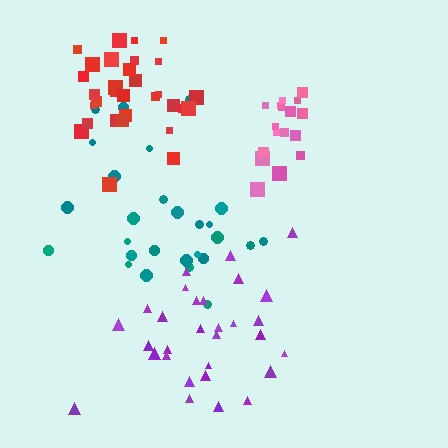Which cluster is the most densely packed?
Pink.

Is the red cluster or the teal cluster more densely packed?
Red.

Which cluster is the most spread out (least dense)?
Teal.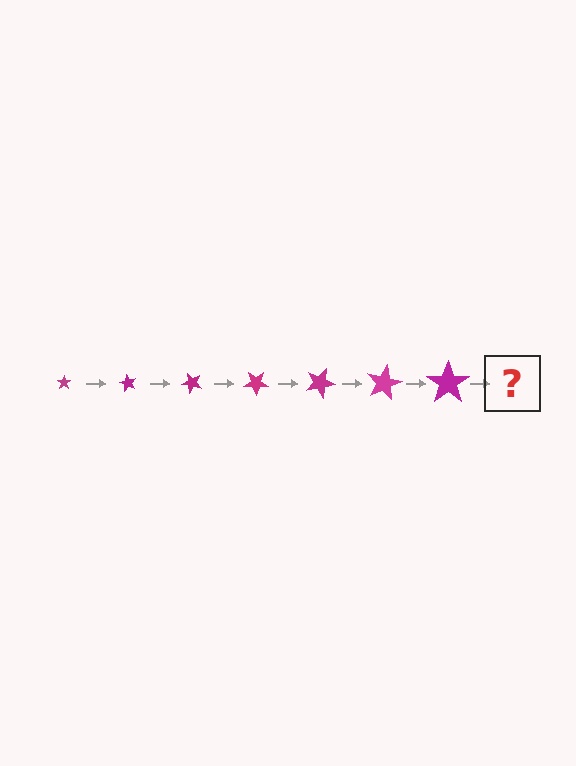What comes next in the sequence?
The next element should be a star, larger than the previous one and rotated 420 degrees from the start.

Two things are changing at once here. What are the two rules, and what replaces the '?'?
The two rules are that the star grows larger each step and it rotates 60 degrees each step. The '?' should be a star, larger than the previous one and rotated 420 degrees from the start.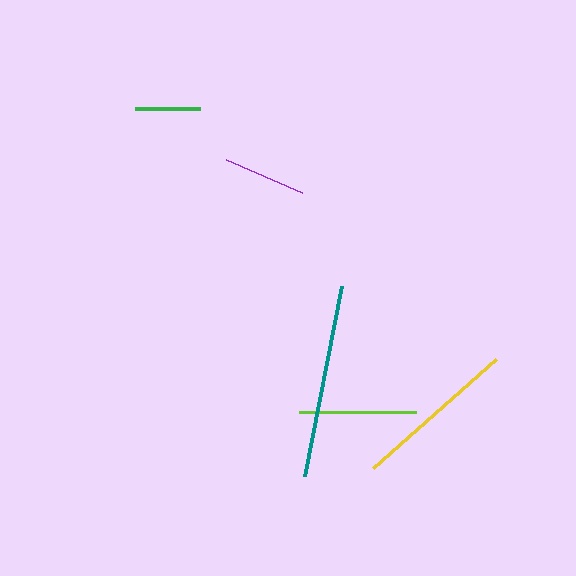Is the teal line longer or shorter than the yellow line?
The teal line is longer than the yellow line.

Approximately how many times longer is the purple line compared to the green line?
The purple line is approximately 1.3 times the length of the green line.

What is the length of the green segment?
The green segment is approximately 66 pixels long.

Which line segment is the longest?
The teal line is the longest at approximately 194 pixels.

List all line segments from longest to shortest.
From longest to shortest: teal, yellow, lime, purple, green.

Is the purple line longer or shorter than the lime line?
The lime line is longer than the purple line.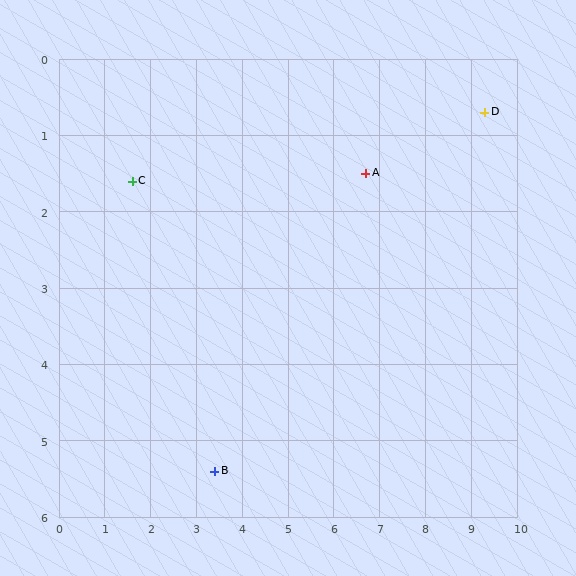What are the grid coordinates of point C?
Point C is at approximately (1.6, 1.6).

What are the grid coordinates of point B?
Point B is at approximately (3.4, 5.4).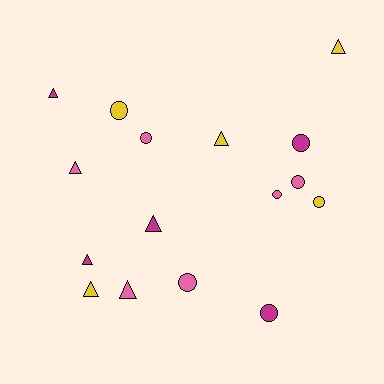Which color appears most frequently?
Pink, with 6 objects.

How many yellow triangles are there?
There are 3 yellow triangles.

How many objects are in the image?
There are 16 objects.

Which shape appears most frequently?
Circle, with 8 objects.